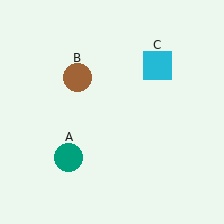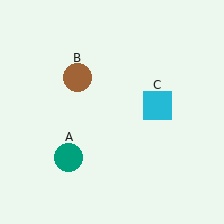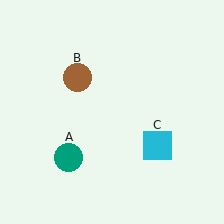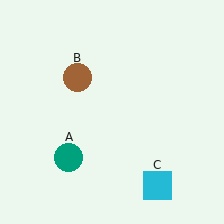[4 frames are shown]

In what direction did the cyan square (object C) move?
The cyan square (object C) moved down.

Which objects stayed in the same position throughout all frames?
Teal circle (object A) and brown circle (object B) remained stationary.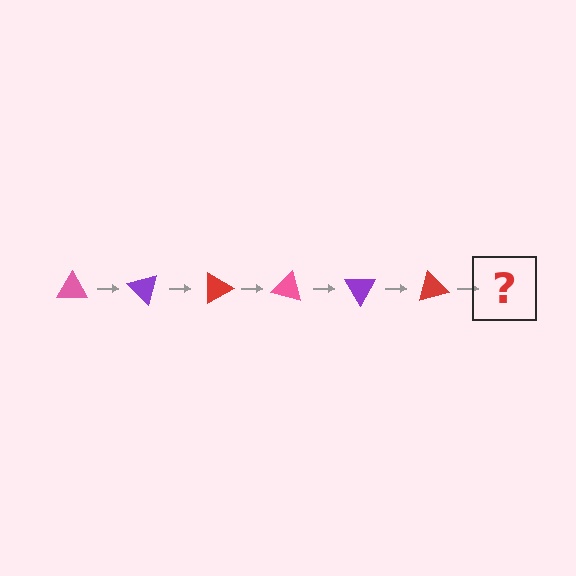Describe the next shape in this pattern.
It should be a pink triangle, rotated 270 degrees from the start.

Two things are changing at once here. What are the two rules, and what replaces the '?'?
The two rules are that it rotates 45 degrees each step and the color cycles through pink, purple, and red. The '?' should be a pink triangle, rotated 270 degrees from the start.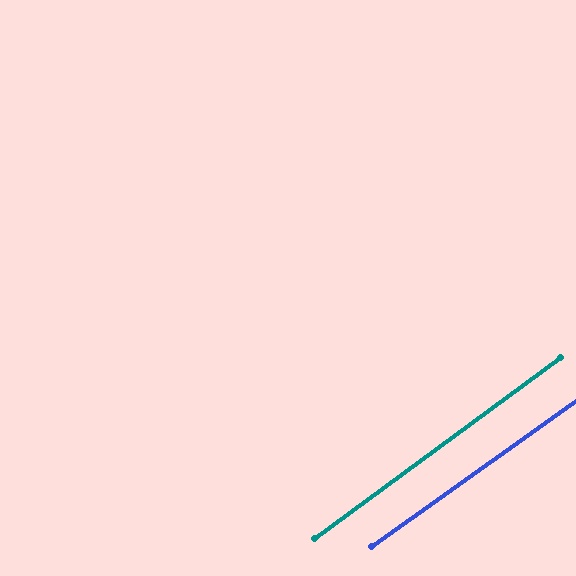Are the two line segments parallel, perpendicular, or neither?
Parallel — their directions differ by only 1.1°.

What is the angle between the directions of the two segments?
Approximately 1 degree.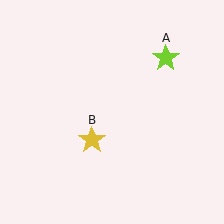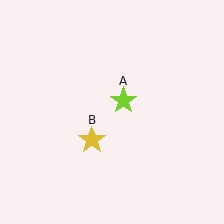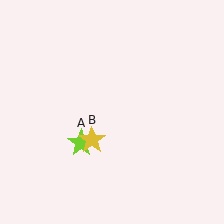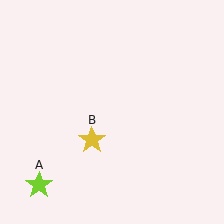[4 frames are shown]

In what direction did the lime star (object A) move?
The lime star (object A) moved down and to the left.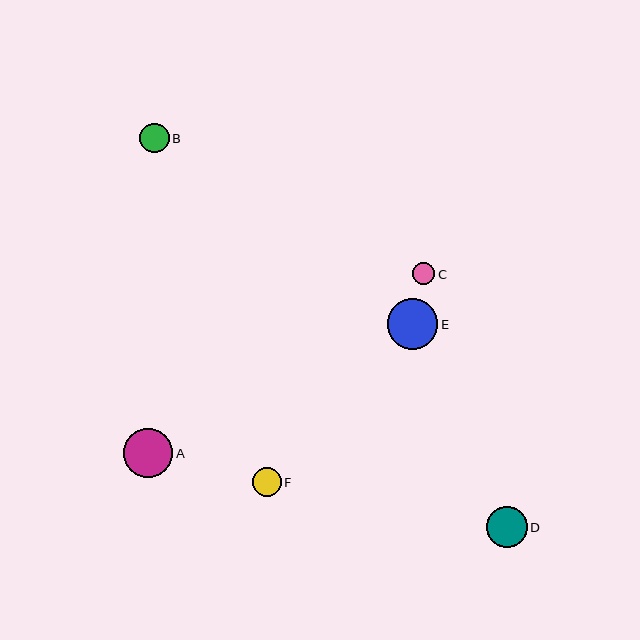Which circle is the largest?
Circle E is the largest with a size of approximately 50 pixels.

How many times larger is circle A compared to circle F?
Circle A is approximately 1.7 times the size of circle F.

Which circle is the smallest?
Circle C is the smallest with a size of approximately 22 pixels.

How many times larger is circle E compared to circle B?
Circle E is approximately 1.7 times the size of circle B.